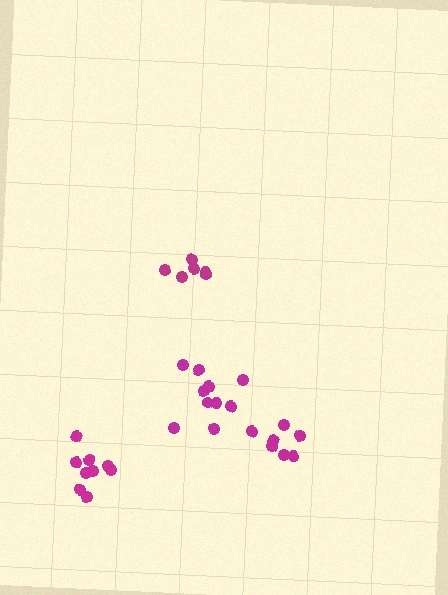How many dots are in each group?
Group 1: 10 dots, Group 2: 6 dots, Group 3: 9 dots, Group 4: 7 dots (32 total).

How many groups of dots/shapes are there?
There are 4 groups.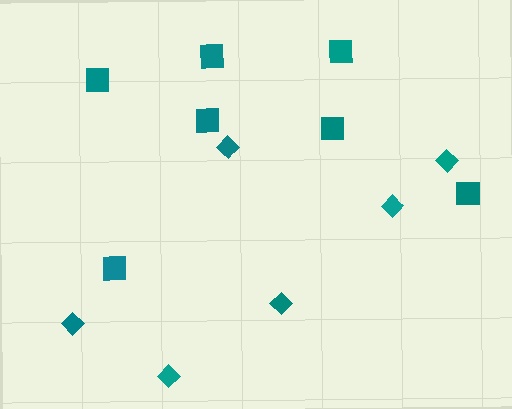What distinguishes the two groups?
There are 2 groups: one group of diamonds (6) and one group of squares (7).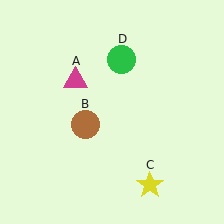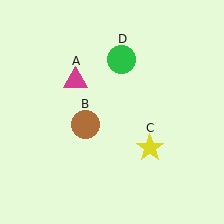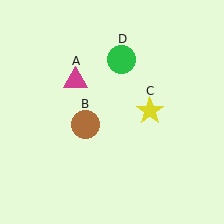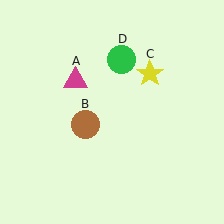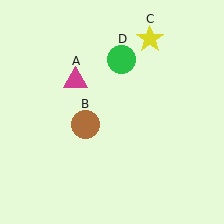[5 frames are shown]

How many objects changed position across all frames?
1 object changed position: yellow star (object C).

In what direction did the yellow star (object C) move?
The yellow star (object C) moved up.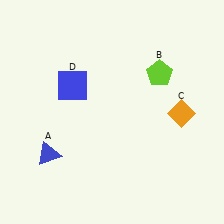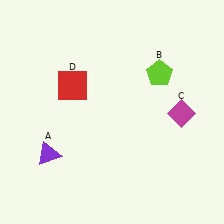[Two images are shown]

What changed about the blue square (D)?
In Image 1, D is blue. In Image 2, it changed to red.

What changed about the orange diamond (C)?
In Image 1, C is orange. In Image 2, it changed to magenta.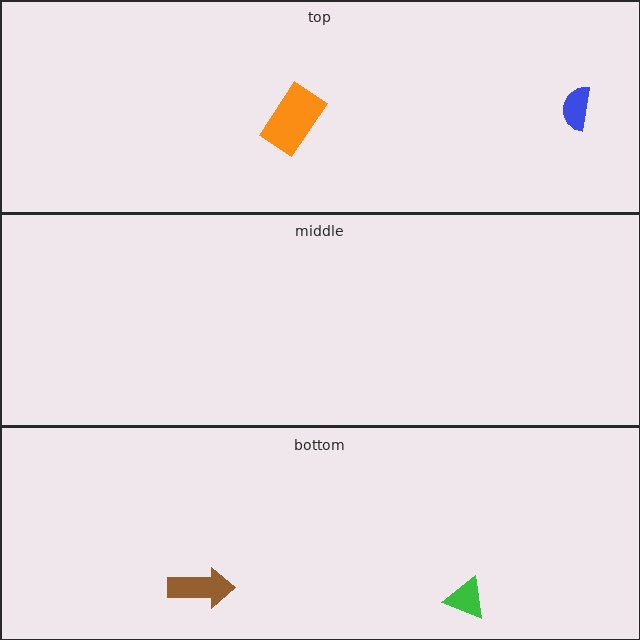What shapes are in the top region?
The blue semicircle, the orange rectangle.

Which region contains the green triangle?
The bottom region.